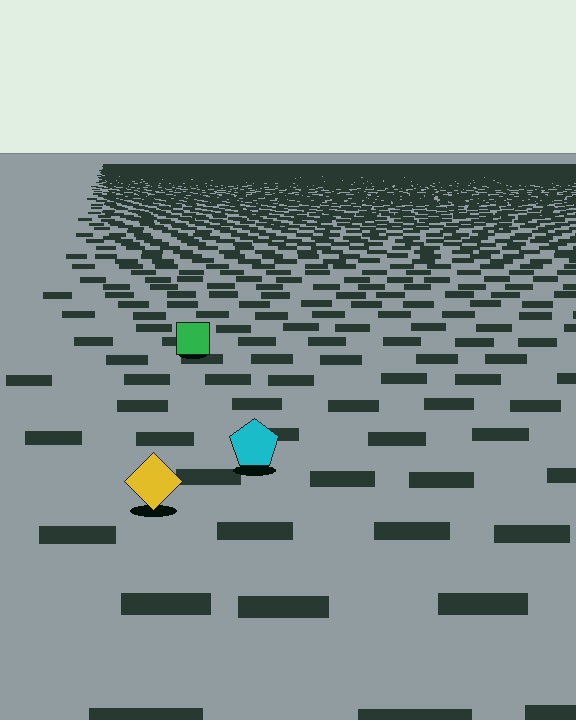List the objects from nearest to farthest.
From nearest to farthest: the yellow diamond, the cyan pentagon, the green square.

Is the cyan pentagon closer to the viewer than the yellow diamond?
No. The yellow diamond is closer — you can tell from the texture gradient: the ground texture is coarser near it.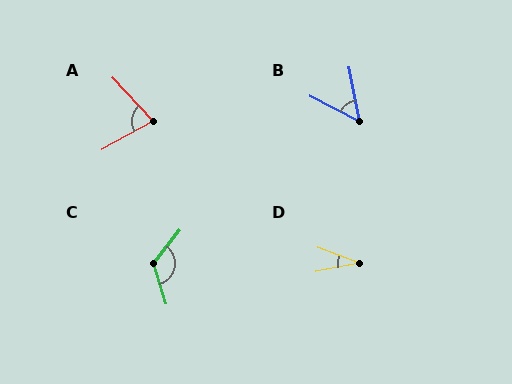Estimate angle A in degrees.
Approximately 76 degrees.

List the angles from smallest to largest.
D (33°), B (51°), A (76°), C (124°).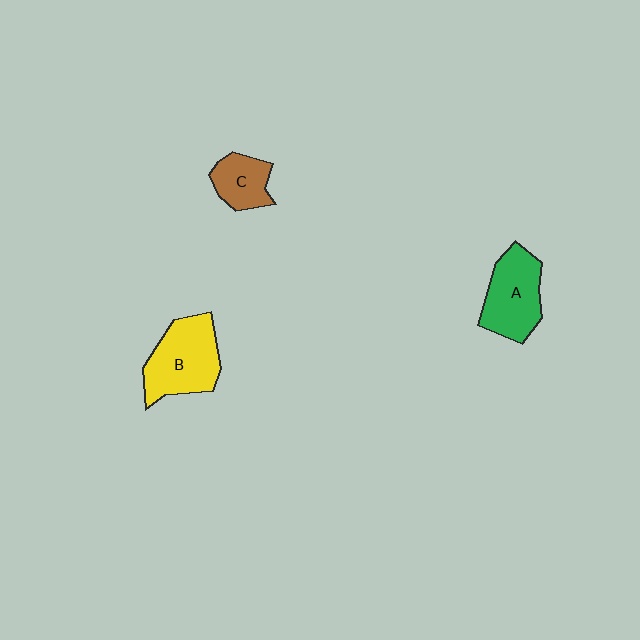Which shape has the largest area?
Shape B (yellow).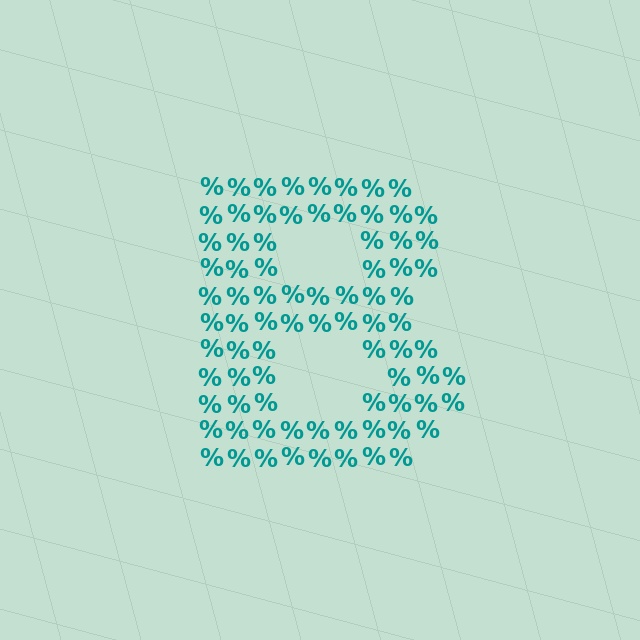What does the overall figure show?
The overall figure shows the letter B.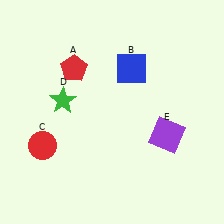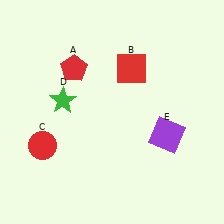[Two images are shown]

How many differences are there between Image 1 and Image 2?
There is 1 difference between the two images.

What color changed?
The square (B) changed from blue in Image 1 to red in Image 2.